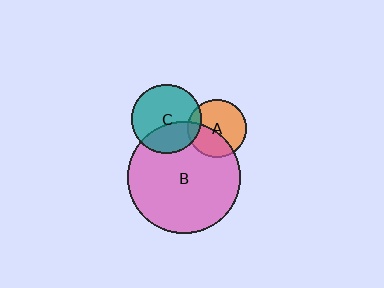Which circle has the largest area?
Circle B (pink).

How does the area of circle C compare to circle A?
Approximately 1.4 times.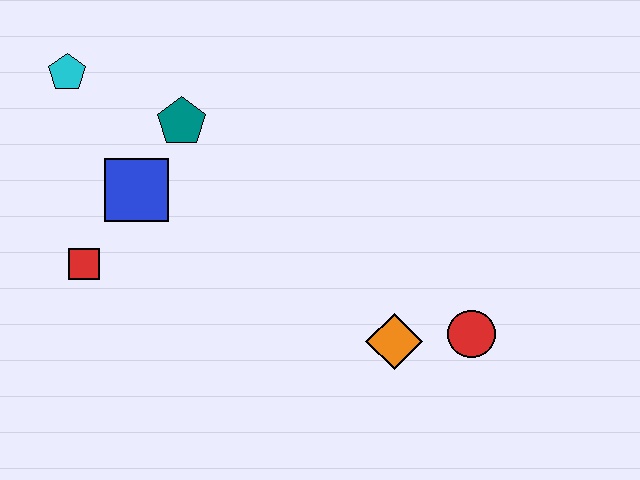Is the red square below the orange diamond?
No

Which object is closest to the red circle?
The orange diamond is closest to the red circle.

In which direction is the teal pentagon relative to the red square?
The teal pentagon is above the red square.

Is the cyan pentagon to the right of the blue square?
No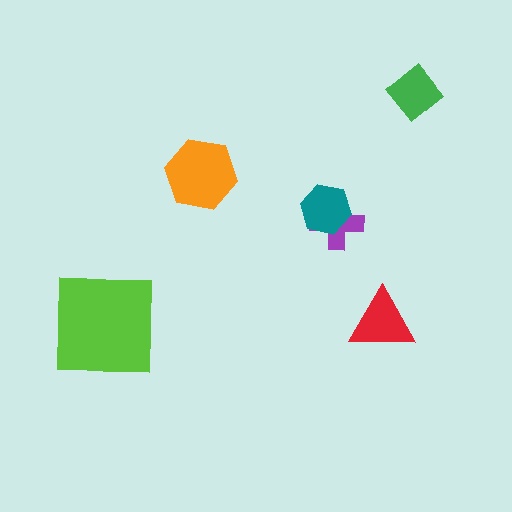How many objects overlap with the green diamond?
0 objects overlap with the green diamond.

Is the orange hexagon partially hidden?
No, no other shape covers it.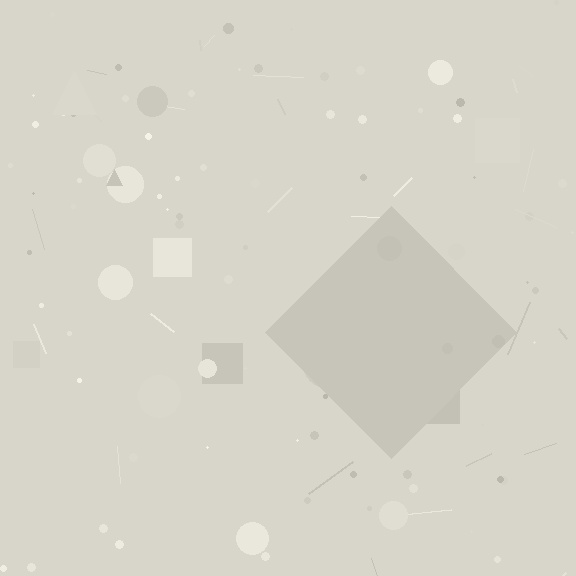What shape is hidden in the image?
A diamond is hidden in the image.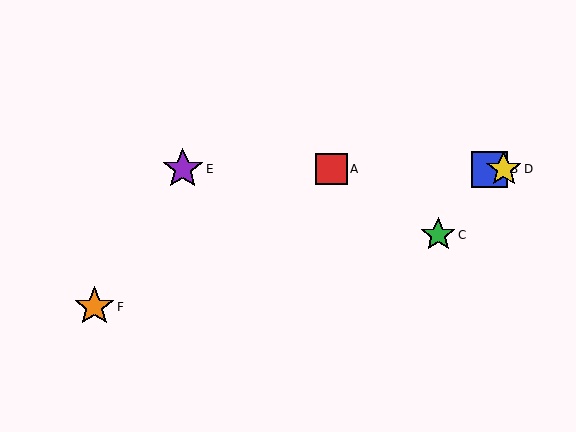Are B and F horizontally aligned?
No, B is at y≈169 and F is at y≈307.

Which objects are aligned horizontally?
Objects A, B, D, E are aligned horizontally.